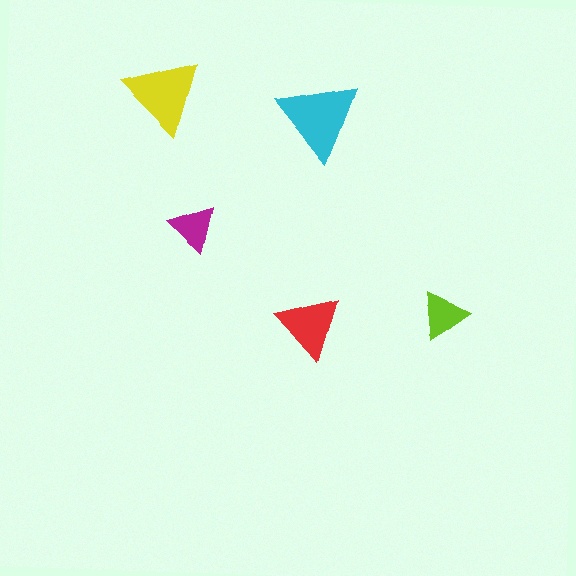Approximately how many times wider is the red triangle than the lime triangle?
About 1.5 times wider.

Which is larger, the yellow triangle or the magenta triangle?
The yellow one.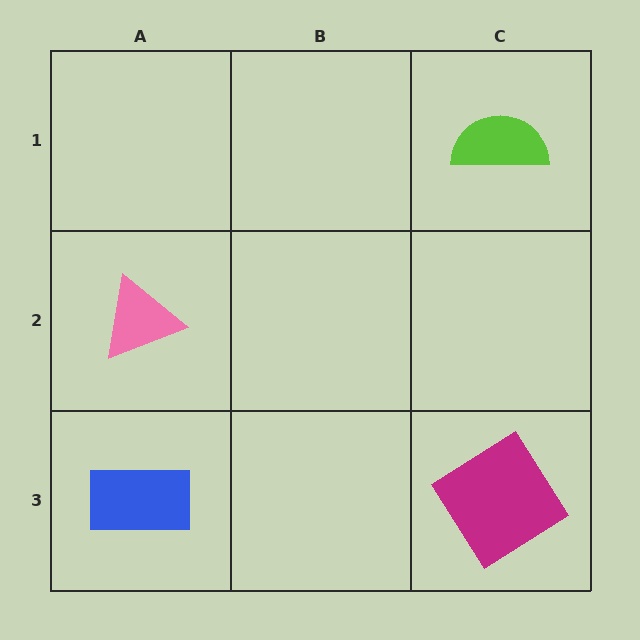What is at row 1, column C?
A lime semicircle.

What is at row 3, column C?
A magenta diamond.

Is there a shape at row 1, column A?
No, that cell is empty.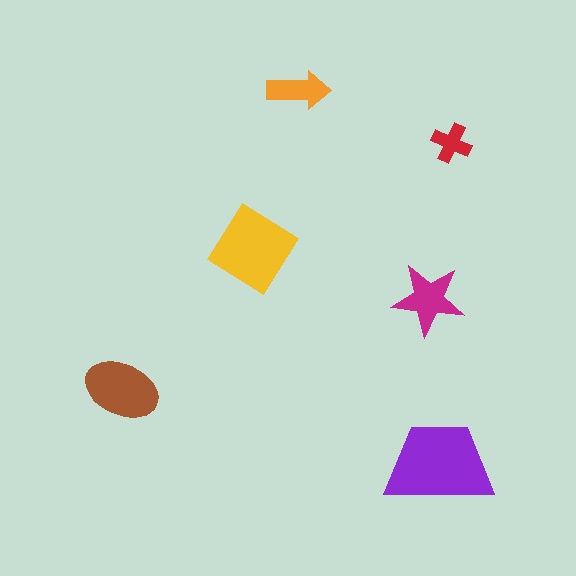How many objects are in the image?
There are 6 objects in the image.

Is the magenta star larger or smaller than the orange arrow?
Larger.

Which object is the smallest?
The red cross.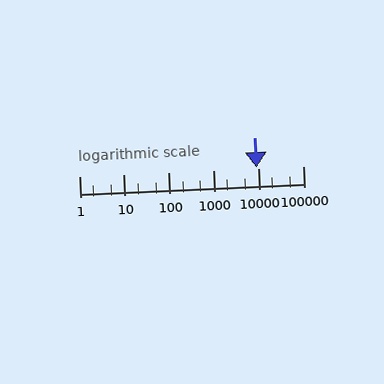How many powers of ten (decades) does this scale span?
The scale spans 5 decades, from 1 to 100000.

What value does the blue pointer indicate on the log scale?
The pointer indicates approximately 9300.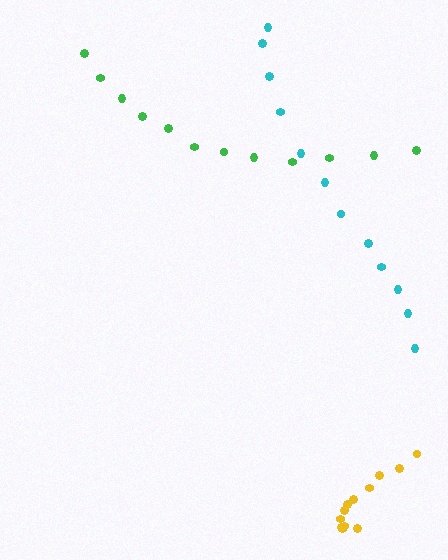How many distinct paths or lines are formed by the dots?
There are 3 distinct paths.